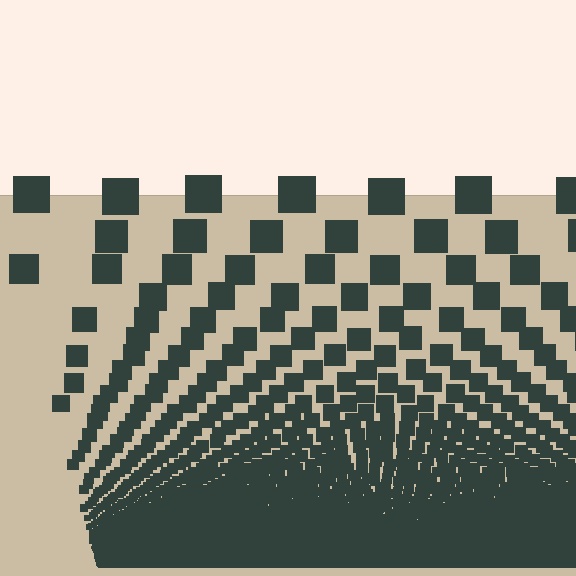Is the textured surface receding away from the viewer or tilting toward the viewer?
The surface appears to tilt toward the viewer. Texture elements get larger and sparser toward the top.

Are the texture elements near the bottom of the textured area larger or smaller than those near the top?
Smaller. The gradient is inverted — elements near the bottom are smaller and denser.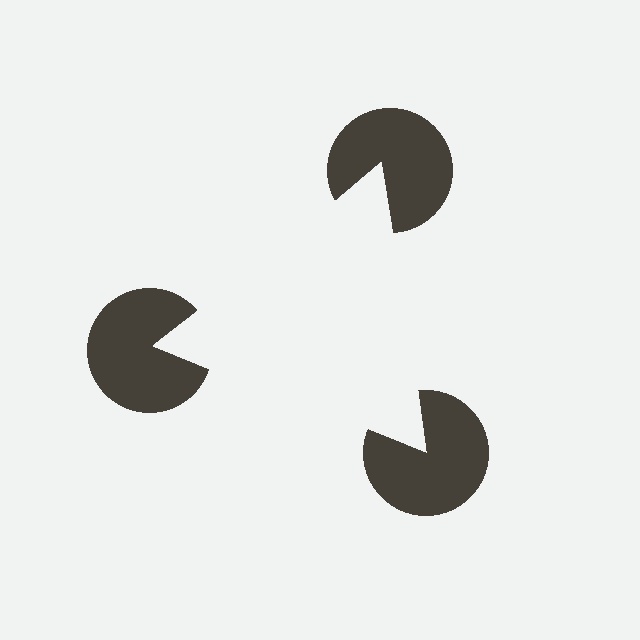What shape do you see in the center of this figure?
An illusory triangle — its edges are inferred from the aligned wedge cuts in the pac-man discs, not physically drawn.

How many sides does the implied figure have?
3 sides.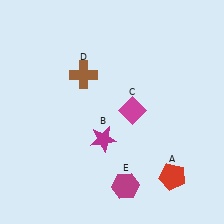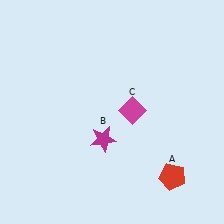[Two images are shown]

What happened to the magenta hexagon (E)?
The magenta hexagon (E) was removed in Image 2. It was in the bottom-right area of Image 1.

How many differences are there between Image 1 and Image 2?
There are 2 differences between the two images.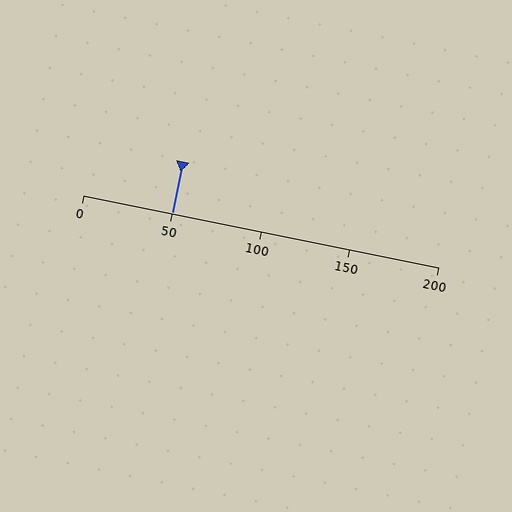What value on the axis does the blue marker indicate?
The marker indicates approximately 50.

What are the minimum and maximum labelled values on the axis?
The axis runs from 0 to 200.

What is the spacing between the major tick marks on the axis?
The major ticks are spaced 50 apart.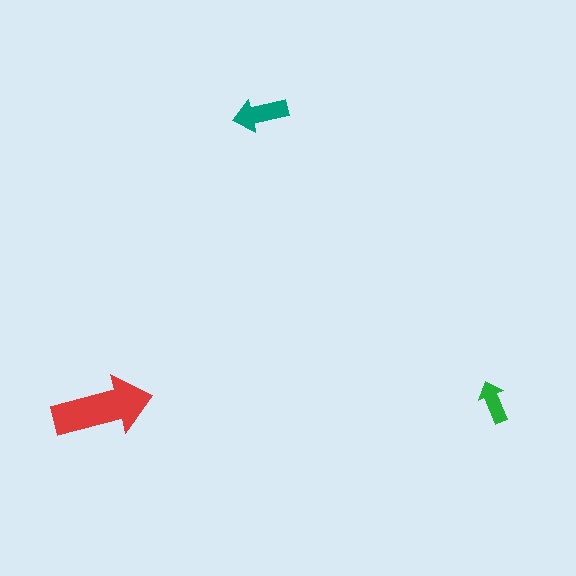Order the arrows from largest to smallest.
the red one, the teal one, the green one.